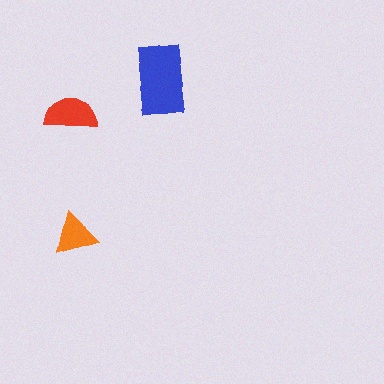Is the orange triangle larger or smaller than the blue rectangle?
Smaller.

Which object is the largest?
The blue rectangle.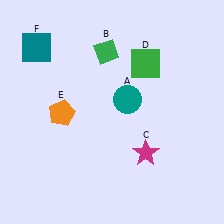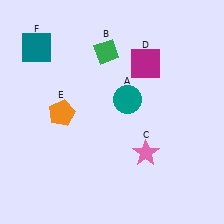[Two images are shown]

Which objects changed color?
C changed from magenta to pink. D changed from green to magenta.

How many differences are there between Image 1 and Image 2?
There are 2 differences between the two images.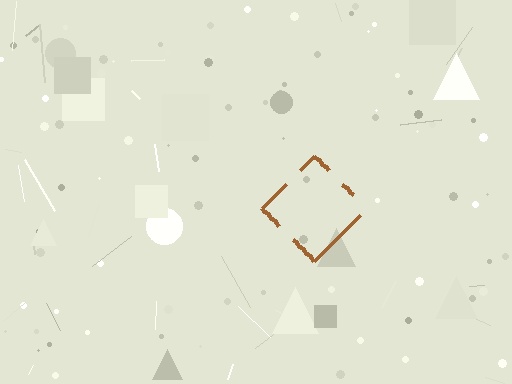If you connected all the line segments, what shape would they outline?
They would outline a diamond.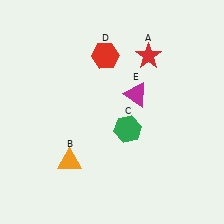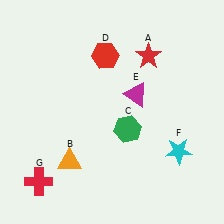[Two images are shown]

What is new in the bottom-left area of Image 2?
A red cross (G) was added in the bottom-left area of Image 2.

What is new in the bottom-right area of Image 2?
A cyan star (F) was added in the bottom-right area of Image 2.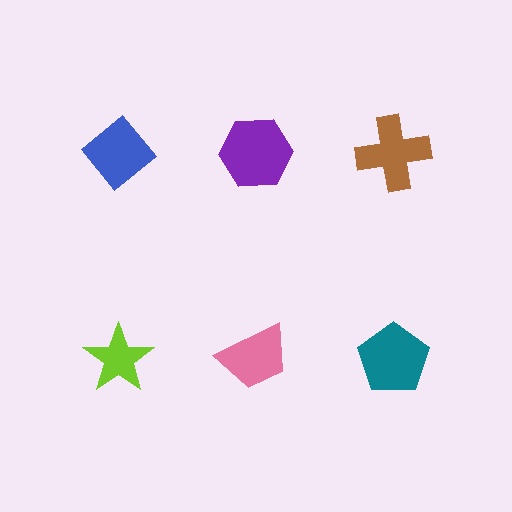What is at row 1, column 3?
A brown cross.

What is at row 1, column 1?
A blue diamond.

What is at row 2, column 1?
A lime star.